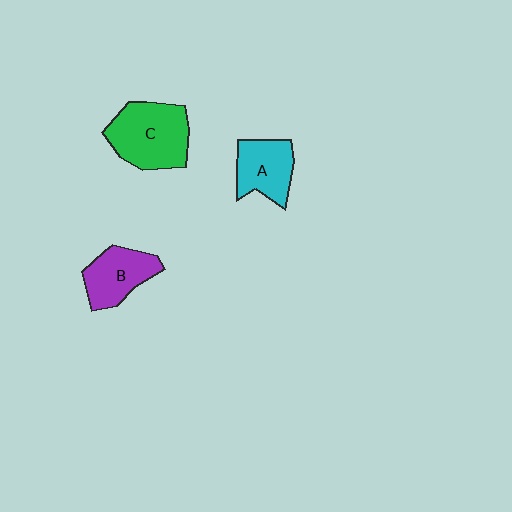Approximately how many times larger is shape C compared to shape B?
Approximately 1.4 times.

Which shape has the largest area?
Shape C (green).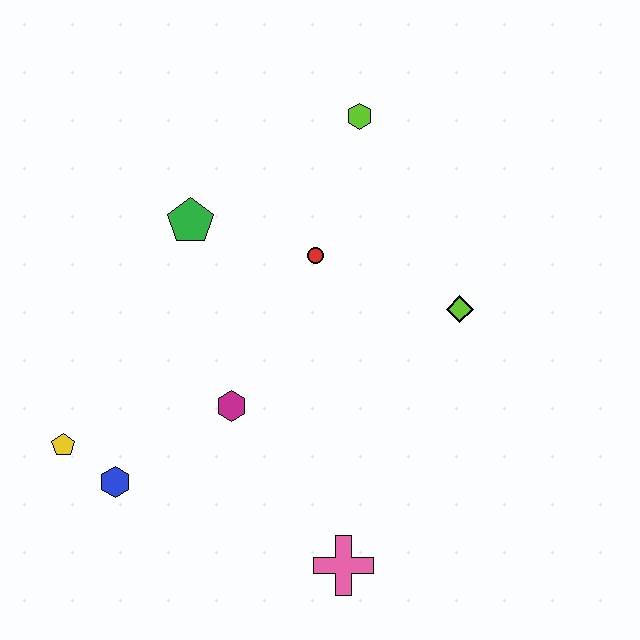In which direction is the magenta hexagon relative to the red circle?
The magenta hexagon is below the red circle.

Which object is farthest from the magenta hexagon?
The lime hexagon is farthest from the magenta hexagon.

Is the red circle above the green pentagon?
No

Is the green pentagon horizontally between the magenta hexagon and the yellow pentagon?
Yes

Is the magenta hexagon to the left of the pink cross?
Yes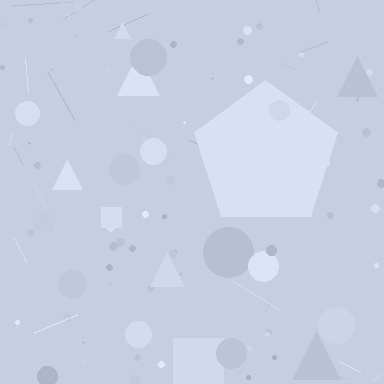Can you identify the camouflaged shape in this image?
The camouflaged shape is a pentagon.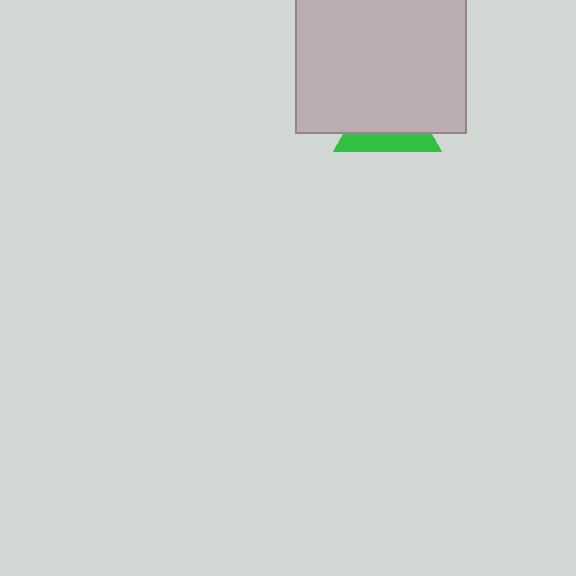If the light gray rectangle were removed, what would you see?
You would see the complete green triangle.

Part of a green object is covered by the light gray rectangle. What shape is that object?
It is a triangle.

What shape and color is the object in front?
The object in front is a light gray rectangle.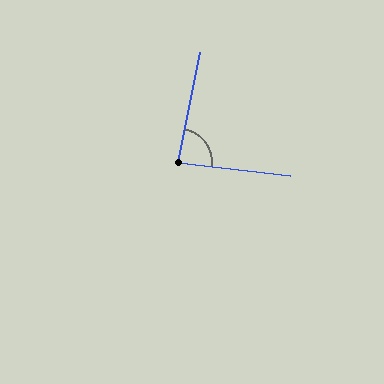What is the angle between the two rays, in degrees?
Approximately 85 degrees.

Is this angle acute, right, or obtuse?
It is approximately a right angle.